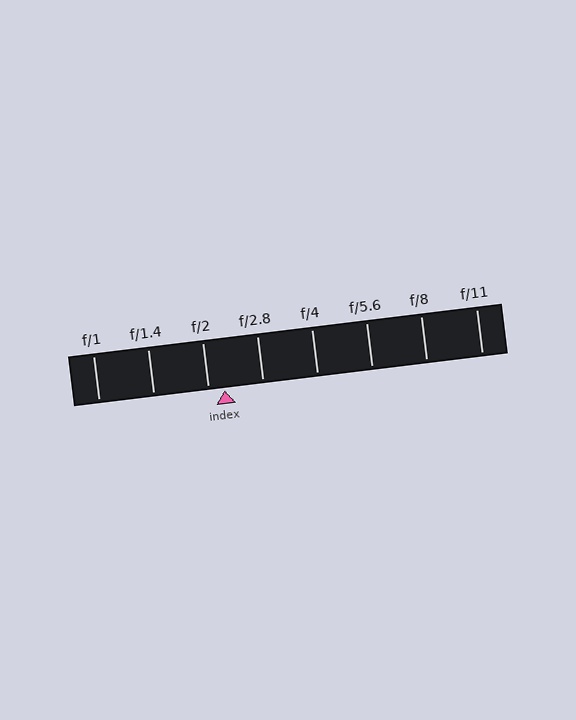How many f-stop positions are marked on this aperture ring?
There are 8 f-stop positions marked.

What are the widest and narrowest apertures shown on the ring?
The widest aperture shown is f/1 and the narrowest is f/11.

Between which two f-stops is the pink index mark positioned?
The index mark is between f/2 and f/2.8.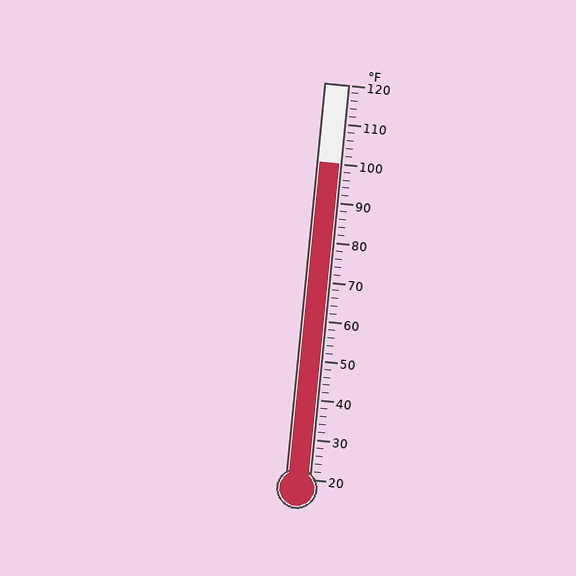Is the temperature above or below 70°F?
The temperature is above 70°F.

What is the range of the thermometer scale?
The thermometer scale ranges from 20°F to 120°F.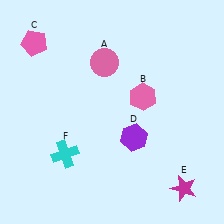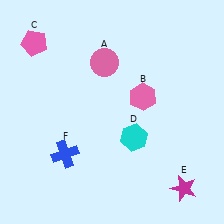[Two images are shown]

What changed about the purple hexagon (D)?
In Image 1, D is purple. In Image 2, it changed to cyan.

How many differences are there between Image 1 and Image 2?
There are 2 differences between the two images.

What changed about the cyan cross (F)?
In Image 1, F is cyan. In Image 2, it changed to blue.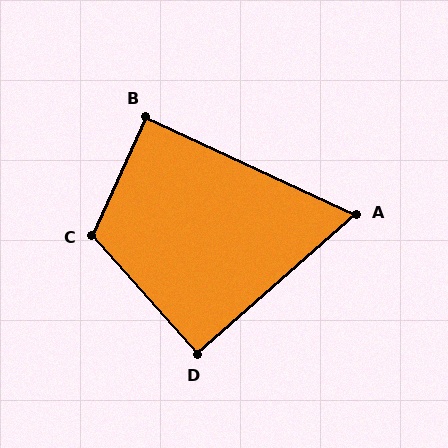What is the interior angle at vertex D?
Approximately 90 degrees (approximately right).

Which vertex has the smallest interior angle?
A, at approximately 66 degrees.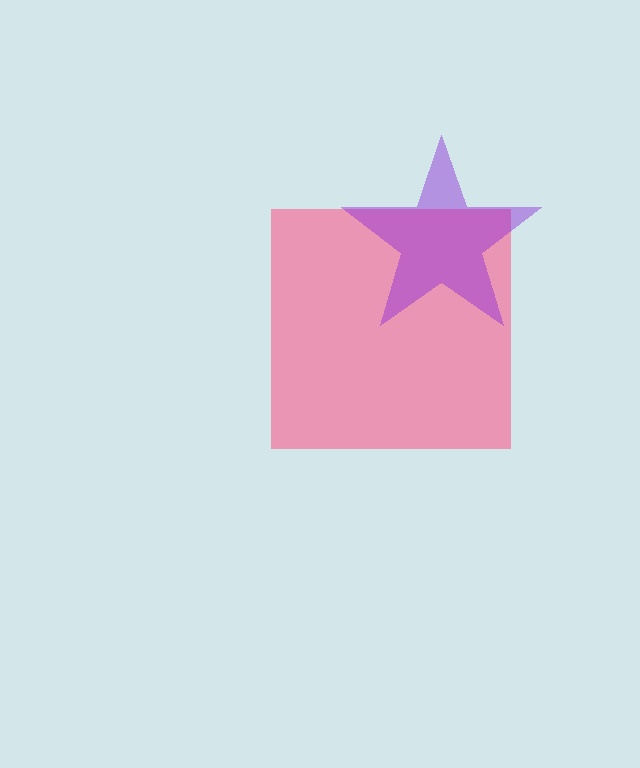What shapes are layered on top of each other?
The layered shapes are: a pink square, a purple star.